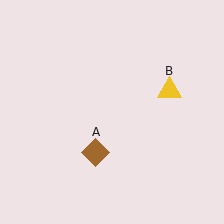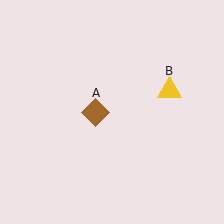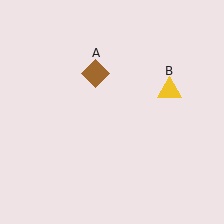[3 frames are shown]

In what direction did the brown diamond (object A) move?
The brown diamond (object A) moved up.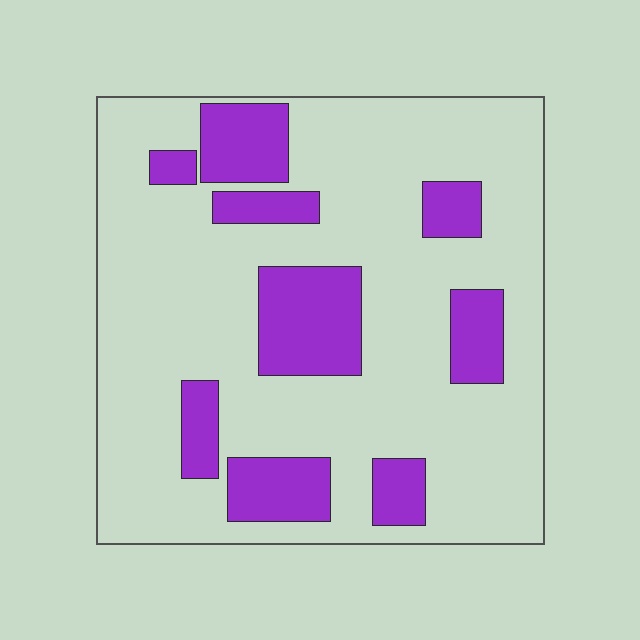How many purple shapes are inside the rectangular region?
9.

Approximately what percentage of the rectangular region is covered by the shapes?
Approximately 25%.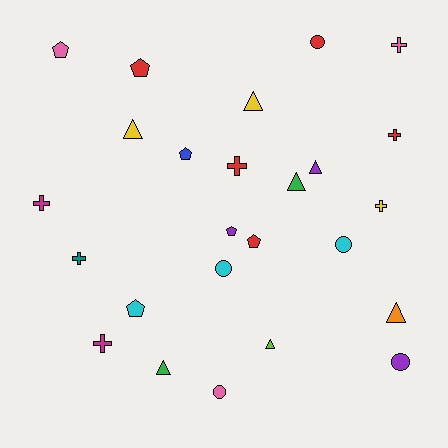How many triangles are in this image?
There are 7 triangles.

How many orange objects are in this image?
There is 1 orange object.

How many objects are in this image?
There are 25 objects.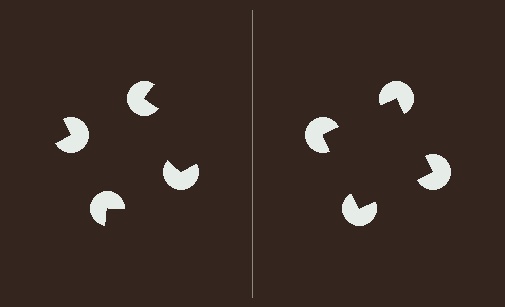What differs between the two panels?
The pac-man discs are positioned identically on both sides; only the wedge orientations differ. On the right they align to a square; on the left they are misaligned.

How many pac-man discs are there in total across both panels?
8 — 4 on each side.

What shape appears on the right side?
An illusory square.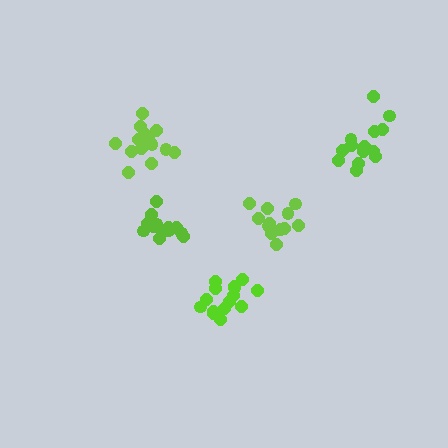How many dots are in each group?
Group 1: 15 dots, Group 2: 15 dots, Group 3: 15 dots, Group 4: 17 dots, Group 5: 12 dots (74 total).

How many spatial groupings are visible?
There are 5 spatial groupings.